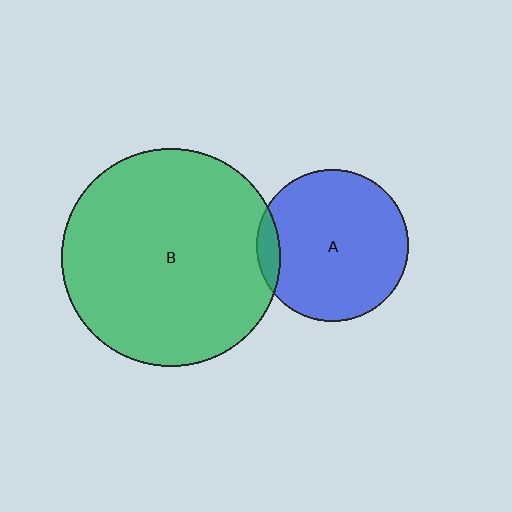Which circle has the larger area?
Circle B (green).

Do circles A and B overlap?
Yes.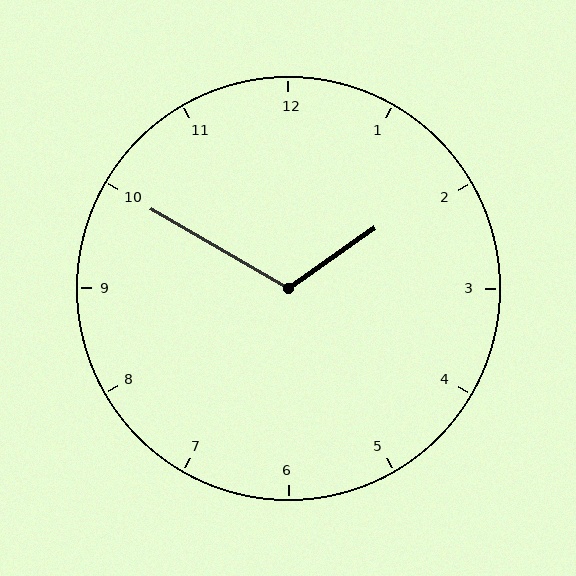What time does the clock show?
1:50.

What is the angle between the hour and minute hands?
Approximately 115 degrees.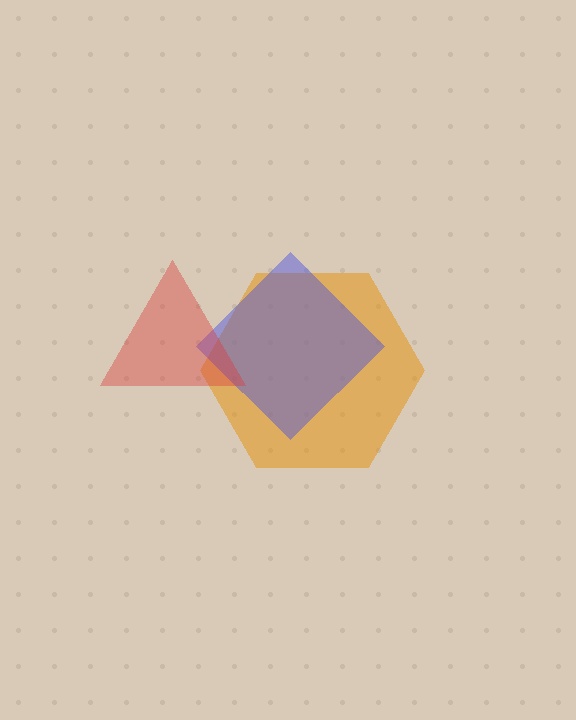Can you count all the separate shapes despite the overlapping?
Yes, there are 3 separate shapes.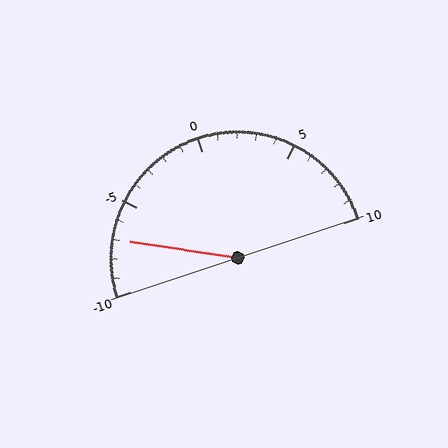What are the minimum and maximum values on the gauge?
The gauge ranges from -10 to 10.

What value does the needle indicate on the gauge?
The needle indicates approximately -7.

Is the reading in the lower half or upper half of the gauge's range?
The reading is in the lower half of the range (-10 to 10).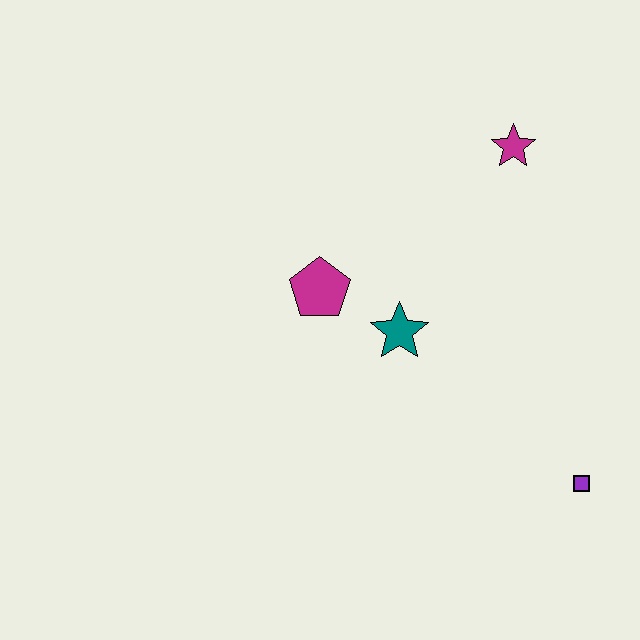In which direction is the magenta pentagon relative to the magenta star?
The magenta pentagon is to the left of the magenta star.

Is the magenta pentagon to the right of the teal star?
No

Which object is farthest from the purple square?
The magenta star is farthest from the purple square.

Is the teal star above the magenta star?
No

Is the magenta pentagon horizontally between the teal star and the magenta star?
No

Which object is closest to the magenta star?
The teal star is closest to the magenta star.